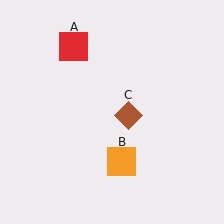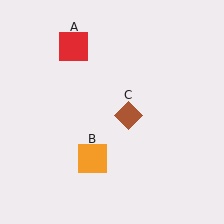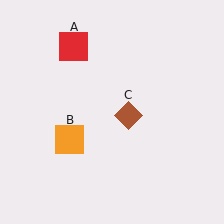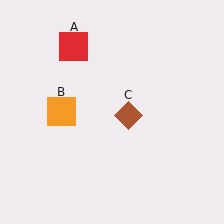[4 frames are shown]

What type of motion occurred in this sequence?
The orange square (object B) rotated clockwise around the center of the scene.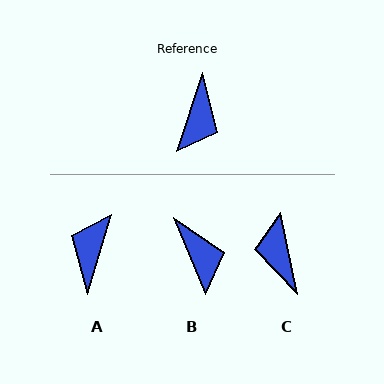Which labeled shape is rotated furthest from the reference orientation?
A, about 178 degrees away.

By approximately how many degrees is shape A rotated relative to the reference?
Approximately 178 degrees clockwise.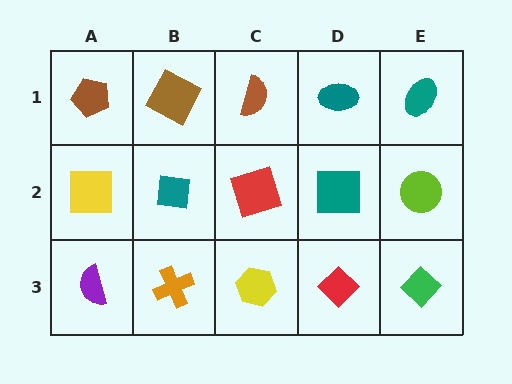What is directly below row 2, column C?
A yellow hexagon.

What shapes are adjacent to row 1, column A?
A yellow square (row 2, column A), a brown square (row 1, column B).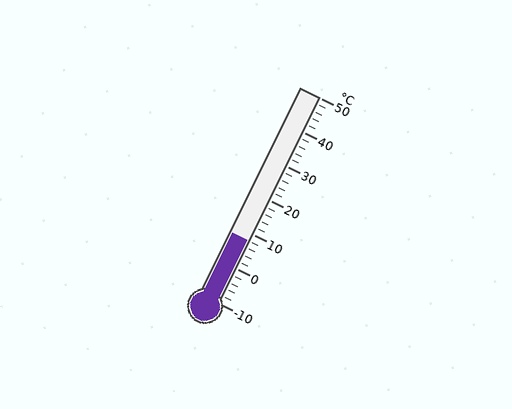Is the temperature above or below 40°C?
The temperature is below 40°C.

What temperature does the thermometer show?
The thermometer shows approximately 8°C.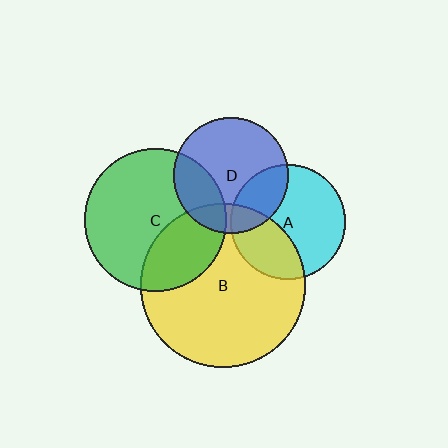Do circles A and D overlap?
Yes.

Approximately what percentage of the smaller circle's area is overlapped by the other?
Approximately 25%.